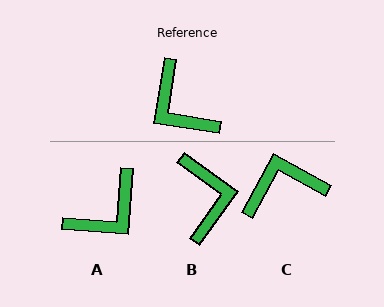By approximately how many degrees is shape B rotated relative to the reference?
Approximately 154 degrees counter-clockwise.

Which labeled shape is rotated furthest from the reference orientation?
B, about 154 degrees away.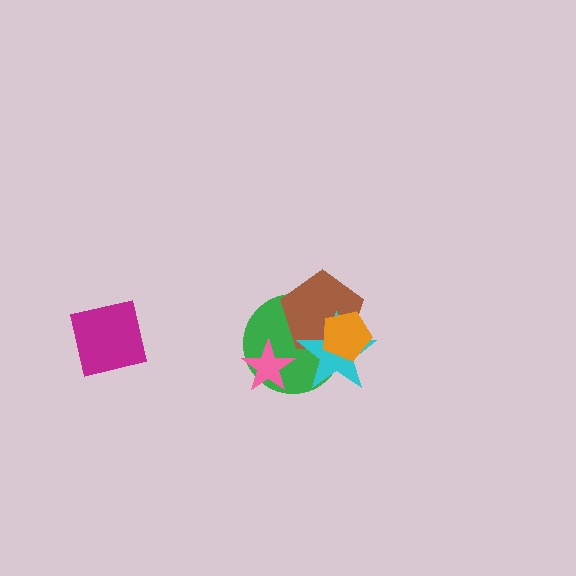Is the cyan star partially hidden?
Yes, it is partially covered by another shape.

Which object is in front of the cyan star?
The orange pentagon is in front of the cyan star.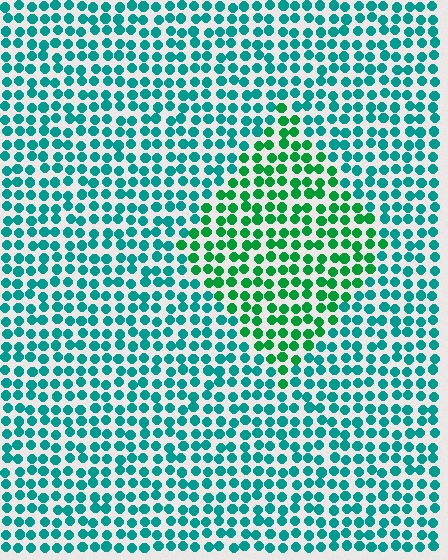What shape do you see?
I see a diamond.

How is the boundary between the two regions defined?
The boundary is defined purely by a slight shift in hue (about 35 degrees). Spacing, size, and orientation are identical on both sides.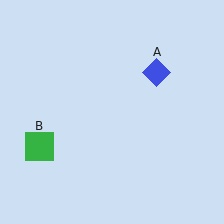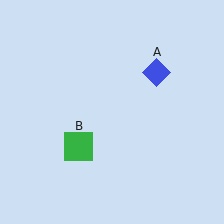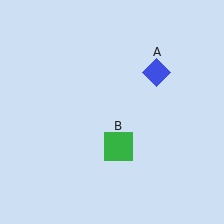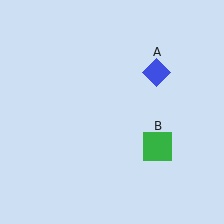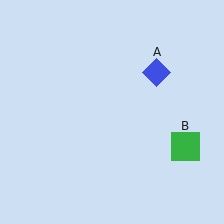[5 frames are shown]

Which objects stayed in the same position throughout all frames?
Blue diamond (object A) remained stationary.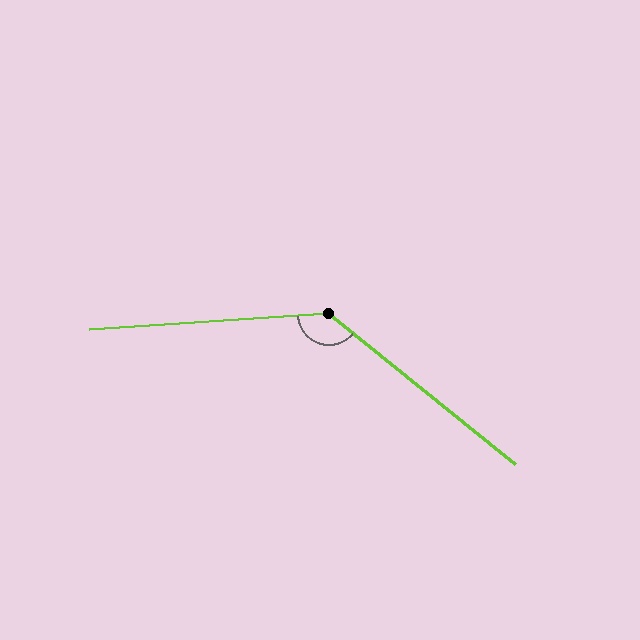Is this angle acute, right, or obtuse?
It is obtuse.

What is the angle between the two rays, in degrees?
Approximately 137 degrees.